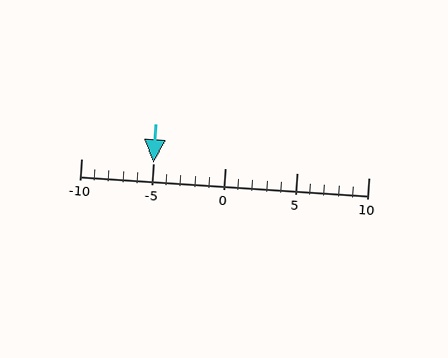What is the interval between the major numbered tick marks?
The major tick marks are spaced 5 units apart.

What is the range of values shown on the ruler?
The ruler shows values from -10 to 10.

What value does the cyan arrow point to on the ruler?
The cyan arrow points to approximately -5.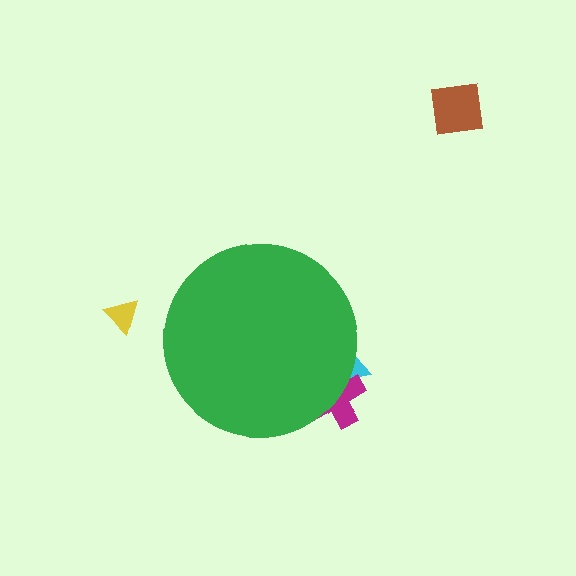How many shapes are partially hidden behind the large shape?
2 shapes are partially hidden.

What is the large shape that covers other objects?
A green circle.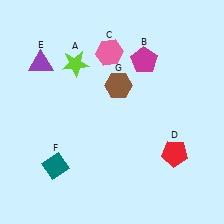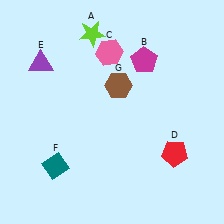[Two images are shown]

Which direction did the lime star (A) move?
The lime star (A) moved up.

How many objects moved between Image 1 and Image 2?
1 object moved between the two images.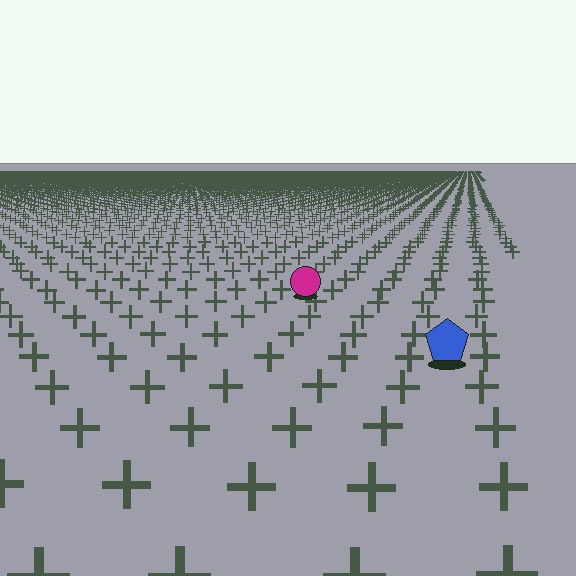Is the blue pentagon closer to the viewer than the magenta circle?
Yes. The blue pentagon is closer — you can tell from the texture gradient: the ground texture is coarser near it.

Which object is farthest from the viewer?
The magenta circle is farthest from the viewer. It appears smaller and the ground texture around it is denser.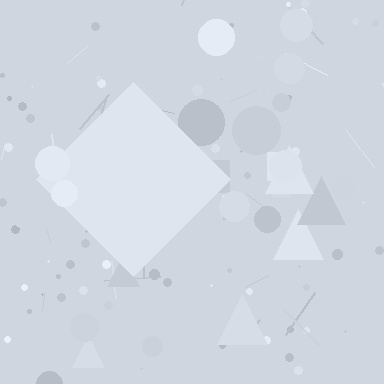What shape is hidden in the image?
A diamond is hidden in the image.